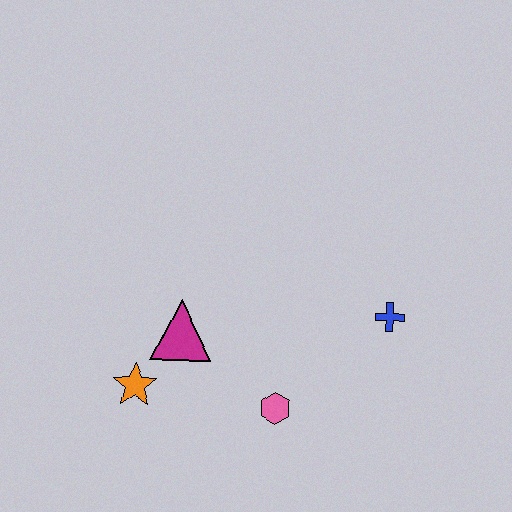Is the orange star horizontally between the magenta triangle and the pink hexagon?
No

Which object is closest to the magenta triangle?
The orange star is closest to the magenta triangle.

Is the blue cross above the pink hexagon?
Yes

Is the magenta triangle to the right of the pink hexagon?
No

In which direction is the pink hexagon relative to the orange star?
The pink hexagon is to the right of the orange star.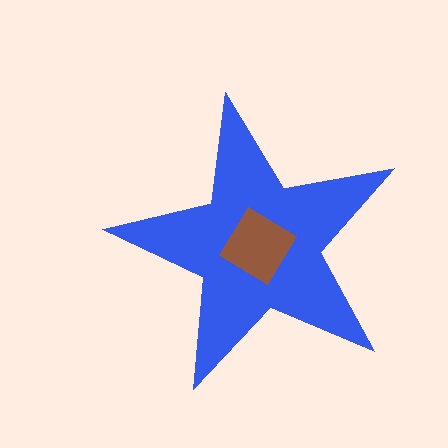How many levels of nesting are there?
2.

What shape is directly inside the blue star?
The brown diamond.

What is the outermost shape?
The blue star.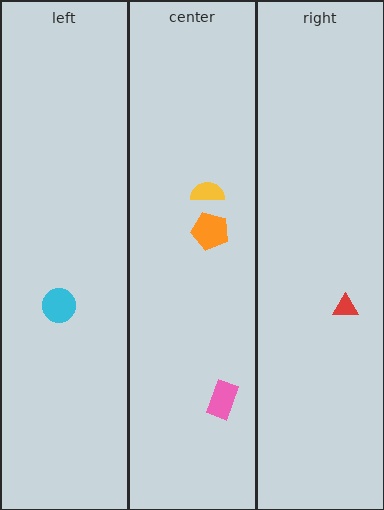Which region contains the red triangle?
The right region.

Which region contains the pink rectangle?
The center region.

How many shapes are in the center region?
3.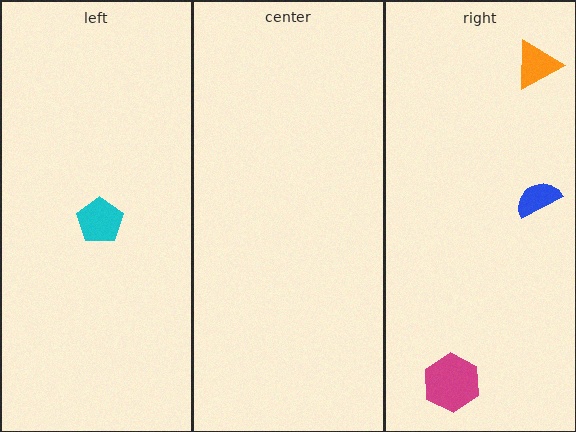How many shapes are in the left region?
1.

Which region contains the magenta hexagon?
The right region.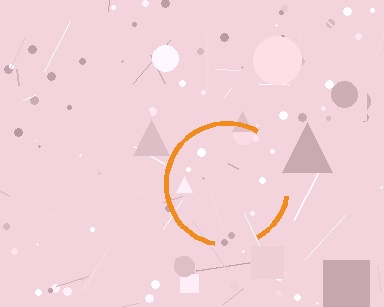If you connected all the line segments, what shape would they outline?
They would outline a circle.